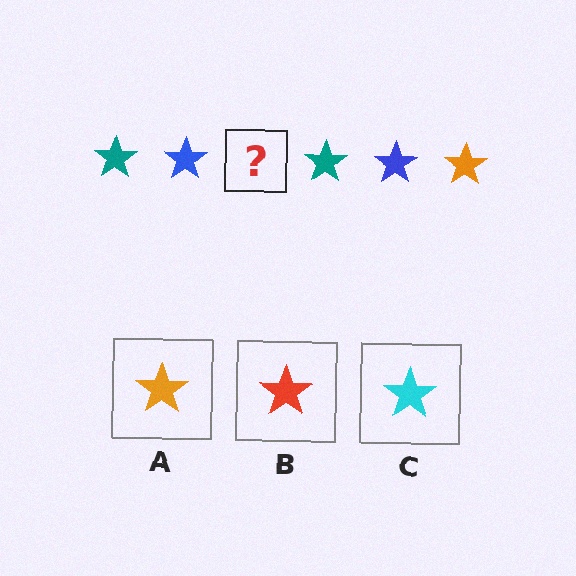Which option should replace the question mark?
Option A.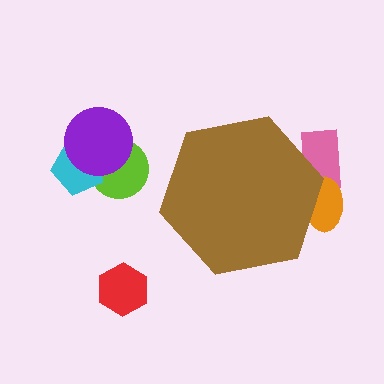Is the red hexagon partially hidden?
No, the red hexagon is fully visible.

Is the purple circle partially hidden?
No, the purple circle is fully visible.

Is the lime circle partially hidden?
No, the lime circle is fully visible.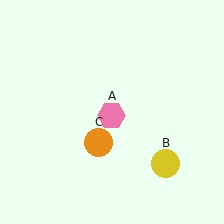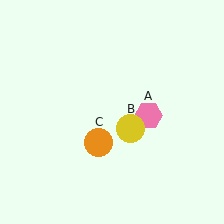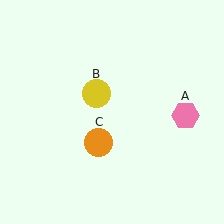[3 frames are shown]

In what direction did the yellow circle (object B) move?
The yellow circle (object B) moved up and to the left.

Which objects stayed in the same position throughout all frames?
Orange circle (object C) remained stationary.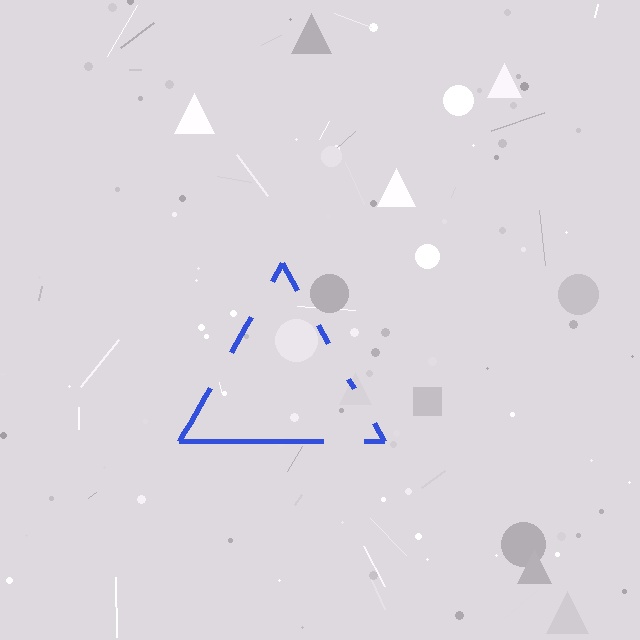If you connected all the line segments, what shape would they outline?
They would outline a triangle.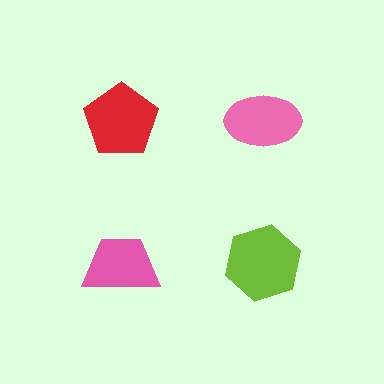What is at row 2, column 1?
A pink trapezoid.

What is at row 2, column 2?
A lime hexagon.